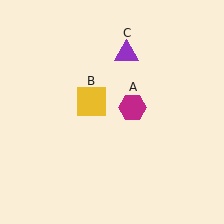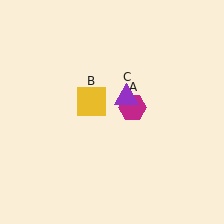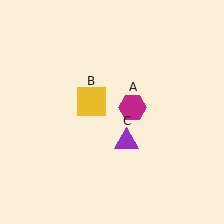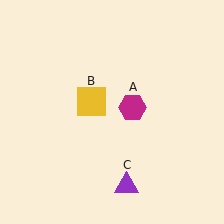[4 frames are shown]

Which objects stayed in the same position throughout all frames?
Magenta hexagon (object A) and yellow square (object B) remained stationary.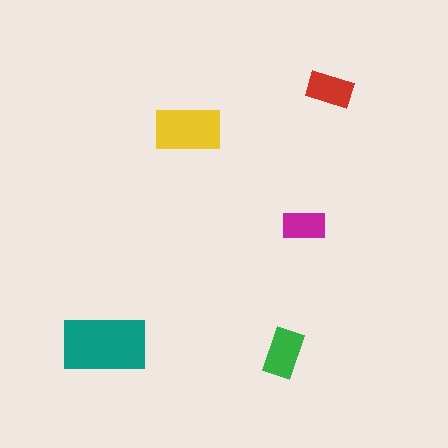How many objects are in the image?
There are 5 objects in the image.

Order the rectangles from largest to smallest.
the teal one, the yellow one, the green one, the red one, the magenta one.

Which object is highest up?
The red rectangle is topmost.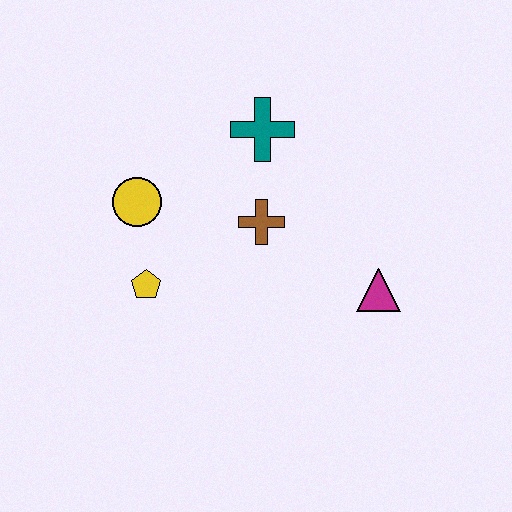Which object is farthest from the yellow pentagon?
The magenta triangle is farthest from the yellow pentagon.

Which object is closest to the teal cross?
The brown cross is closest to the teal cross.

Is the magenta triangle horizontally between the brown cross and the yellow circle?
No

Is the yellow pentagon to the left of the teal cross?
Yes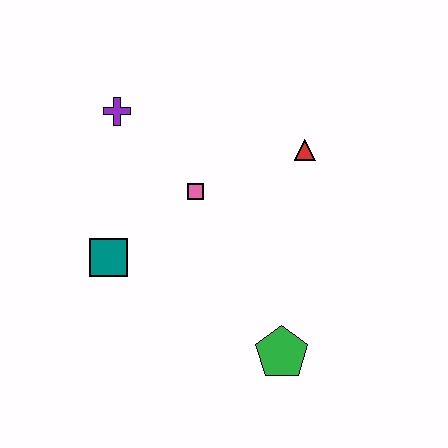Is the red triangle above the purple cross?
No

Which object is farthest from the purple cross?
The green pentagon is farthest from the purple cross.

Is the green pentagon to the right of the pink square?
Yes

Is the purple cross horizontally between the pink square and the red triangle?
No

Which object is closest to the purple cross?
The pink square is closest to the purple cross.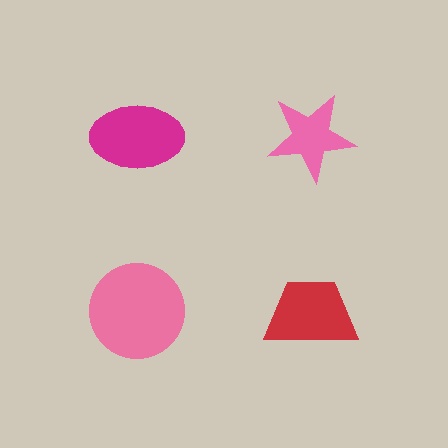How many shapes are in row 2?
2 shapes.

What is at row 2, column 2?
A red trapezoid.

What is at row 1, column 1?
A magenta ellipse.